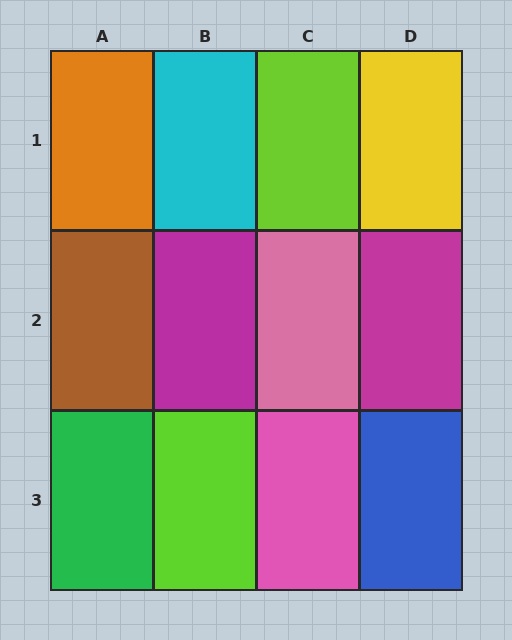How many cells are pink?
2 cells are pink.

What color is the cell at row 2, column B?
Magenta.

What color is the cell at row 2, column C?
Pink.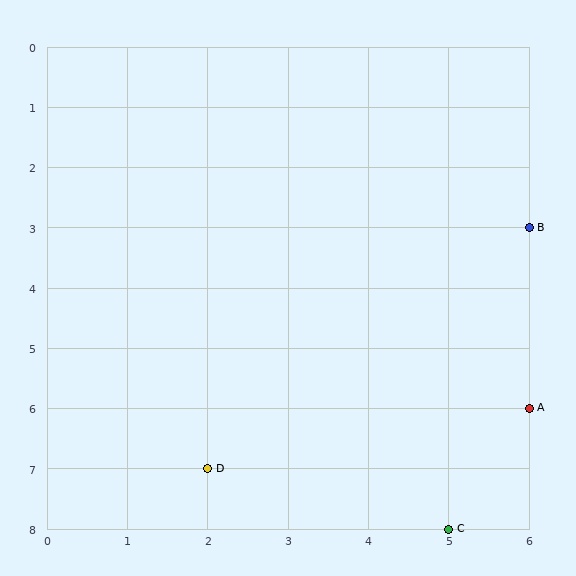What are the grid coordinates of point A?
Point A is at grid coordinates (6, 6).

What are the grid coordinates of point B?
Point B is at grid coordinates (6, 3).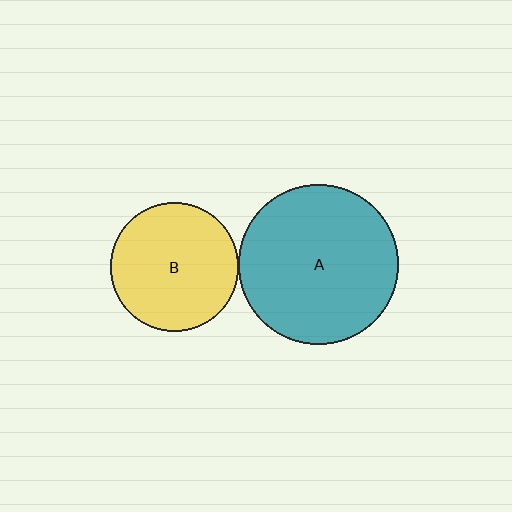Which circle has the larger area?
Circle A (teal).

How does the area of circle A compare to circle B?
Approximately 1.5 times.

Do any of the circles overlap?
No, none of the circles overlap.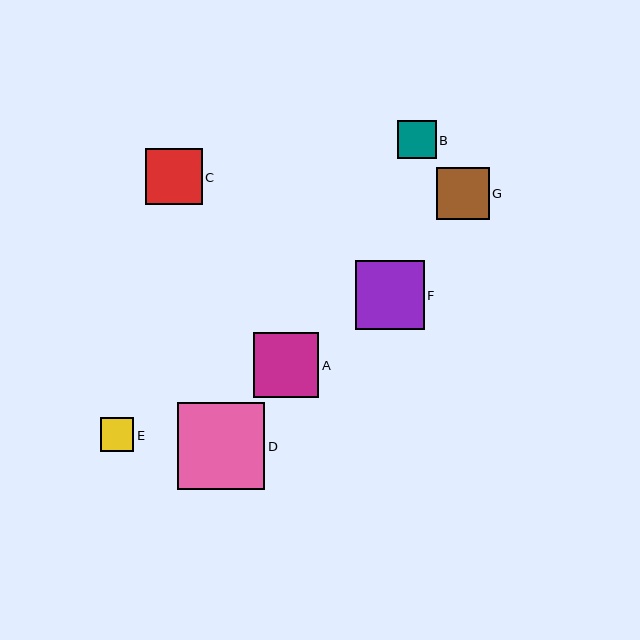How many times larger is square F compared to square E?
Square F is approximately 2.0 times the size of square E.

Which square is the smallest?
Square E is the smallest with a size of approximately 34 pixels.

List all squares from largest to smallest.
From largest to smallest: D, F, A, C, G, B, E.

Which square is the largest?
Square D is the largest with a size of approximately 87 pixels.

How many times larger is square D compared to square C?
Square D is approximately 1.5 times the size of square C.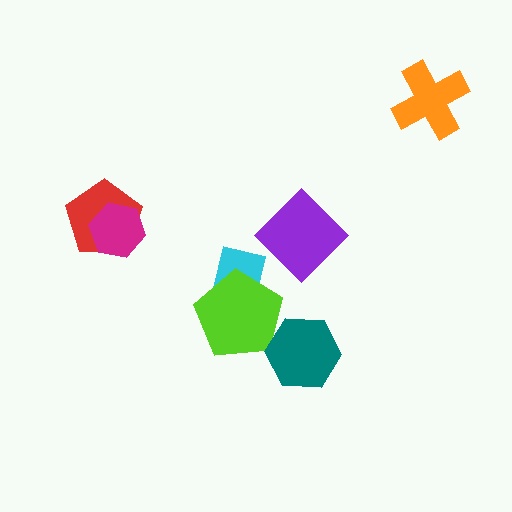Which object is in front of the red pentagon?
The magenta hexagon is in front of the red pentagon.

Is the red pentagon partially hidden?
Yes, it is partially covered by another shape.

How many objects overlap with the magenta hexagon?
1 object overlaps with the magenta hexagon.